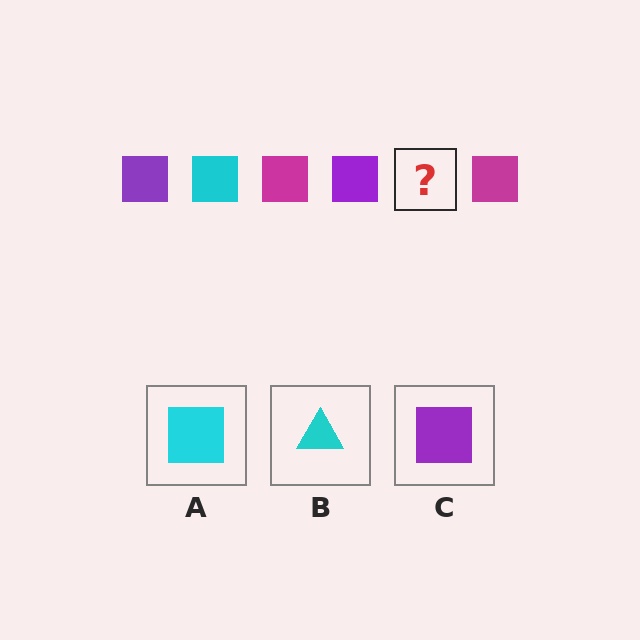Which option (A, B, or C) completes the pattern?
A.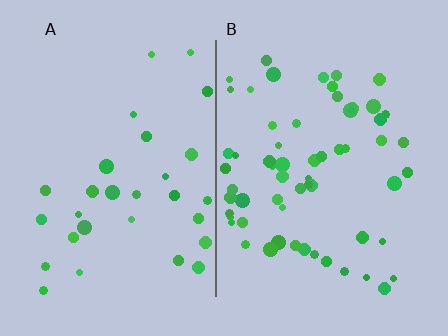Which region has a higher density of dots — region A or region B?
B (the right).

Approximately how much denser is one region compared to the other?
Approximately 2.1× — region B over region A.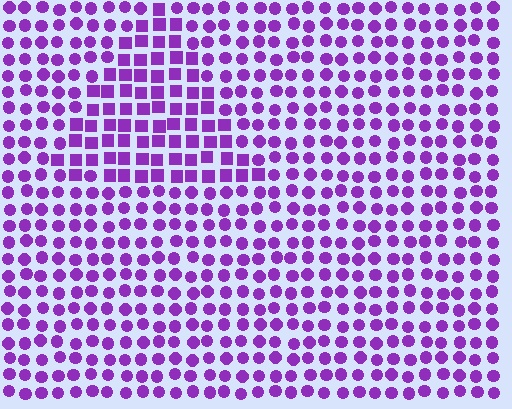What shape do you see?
I see a triangle.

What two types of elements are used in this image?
The image uses squares inside the triangle region and circles outside it.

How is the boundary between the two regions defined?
The boundary is defined by a change in element shape: squares inside vs. circles outside. All elements share the same color and spacing.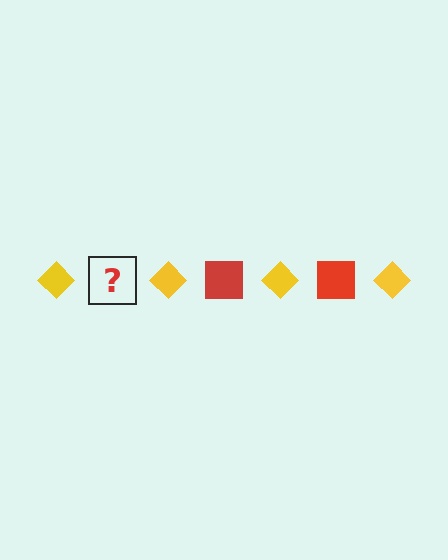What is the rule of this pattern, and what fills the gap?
The rule is that the pattern alternates between yellow diamond and red square. The gap should be filled with a red square.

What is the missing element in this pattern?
The missing element is a red square.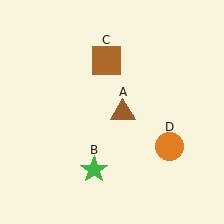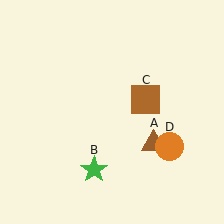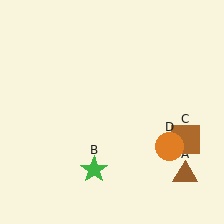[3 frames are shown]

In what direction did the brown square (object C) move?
The brown square (object C) moved down and to the right.